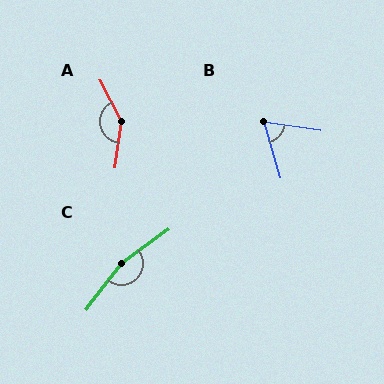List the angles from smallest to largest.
B (66°), A (144°), C (164°).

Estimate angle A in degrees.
Approximately 144 degrees.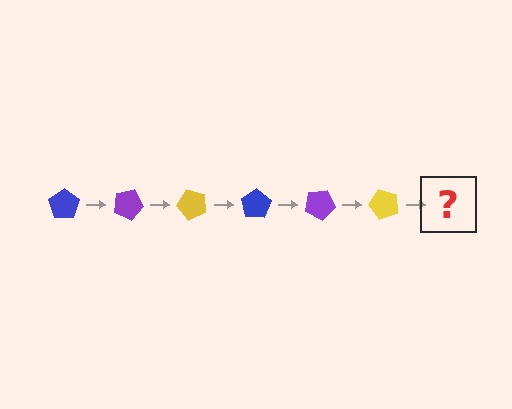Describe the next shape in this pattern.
It should be a blue pentagon, rotated 150 degrees from the start.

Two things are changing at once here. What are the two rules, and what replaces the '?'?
The two rules are that it rotates 25 degrees each step and the color cycles through blue, purple, and yellow. The '?' should be a blue pentagon, rotated 150 degrees from the start.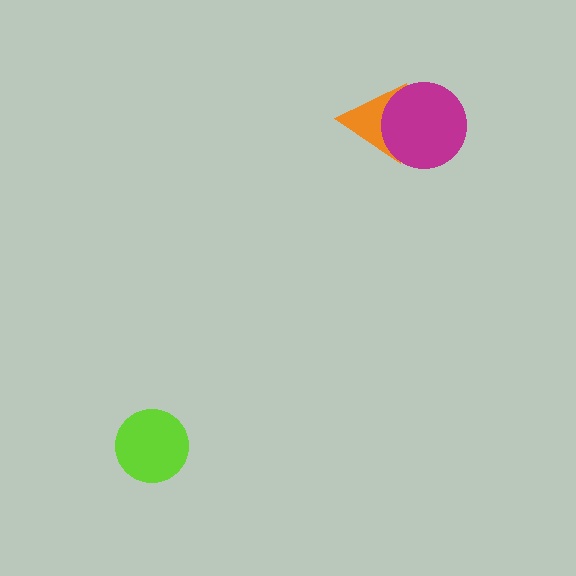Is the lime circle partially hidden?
No, no other shape covers it.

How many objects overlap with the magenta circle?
1 object overlaps with the magenta circle.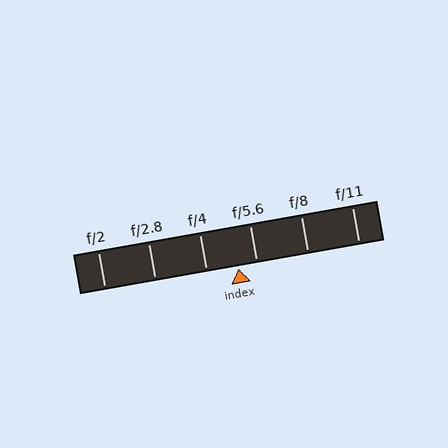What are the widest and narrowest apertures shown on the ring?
The widest aperture shown is f/2 and the narrowest is f/11.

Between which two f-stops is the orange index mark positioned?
The index mark is between f/4 and f/5.6.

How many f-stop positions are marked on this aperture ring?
There are 6 f-stop positions marked.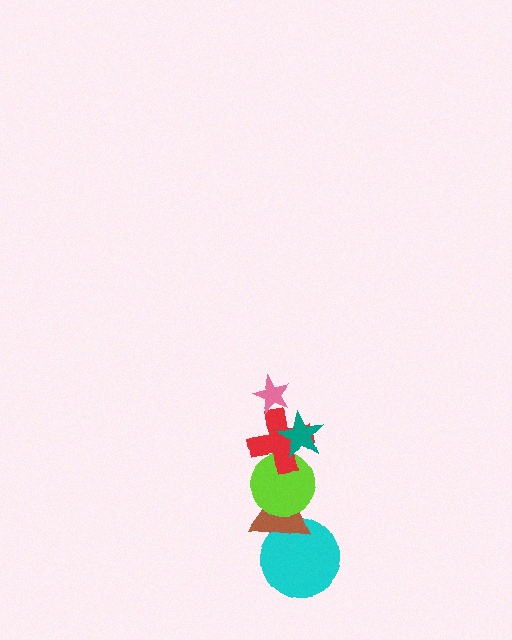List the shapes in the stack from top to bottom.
From top to bottom: the pink star, the teal star, the red cross, the lime circle, the brown triangle, the cyan circle.